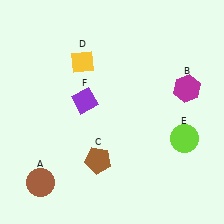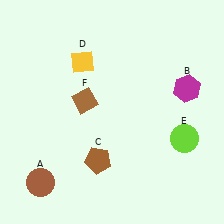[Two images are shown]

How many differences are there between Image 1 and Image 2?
There is 1 difference between the two images.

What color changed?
The diamond (F) changed from purple in Image 1 to brown in Image 2.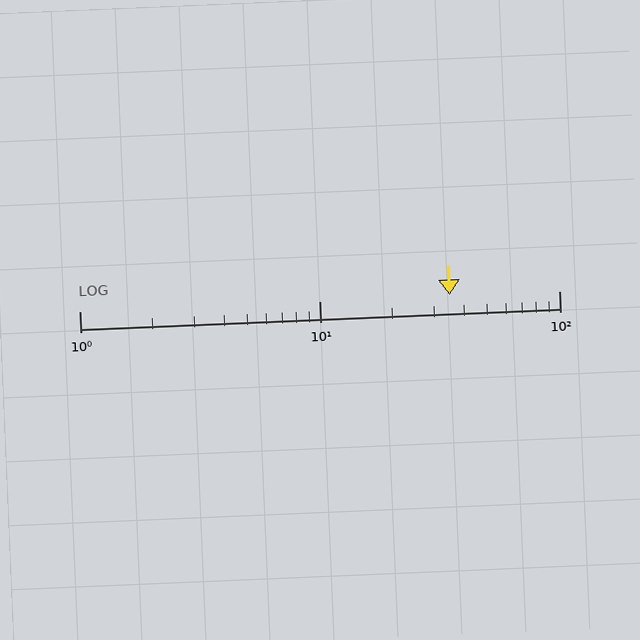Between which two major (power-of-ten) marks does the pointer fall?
The pointer is between 10 and 100.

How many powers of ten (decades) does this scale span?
The scale spans 2 decades, from 1 to 100.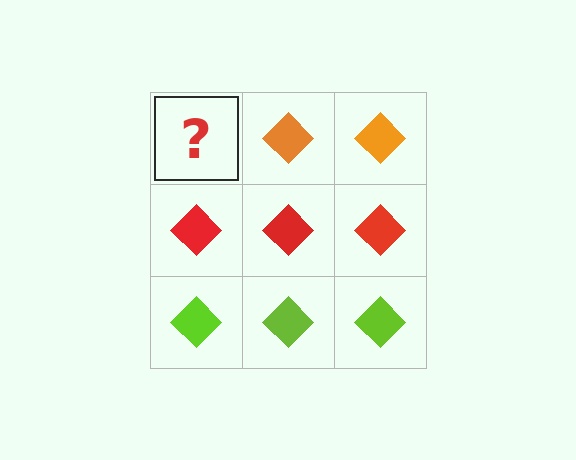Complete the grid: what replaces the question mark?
The question mark should be replaced with an orange diamond.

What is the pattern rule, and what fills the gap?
The rule is that each row has a consistent color. The gap should be filled with an orange diamond.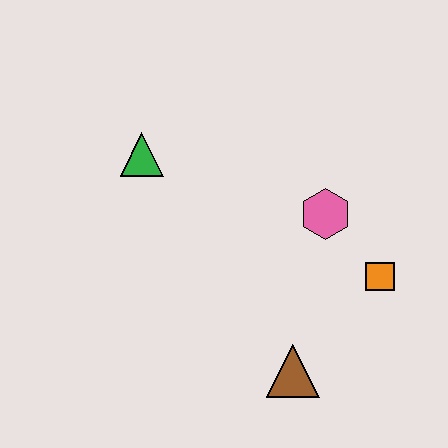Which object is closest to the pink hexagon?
The orange square is closest to the pink hexagon.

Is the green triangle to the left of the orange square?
Yes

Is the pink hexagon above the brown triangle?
Yes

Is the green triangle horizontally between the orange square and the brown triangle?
No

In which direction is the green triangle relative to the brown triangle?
The green triangle is above the brown triangle.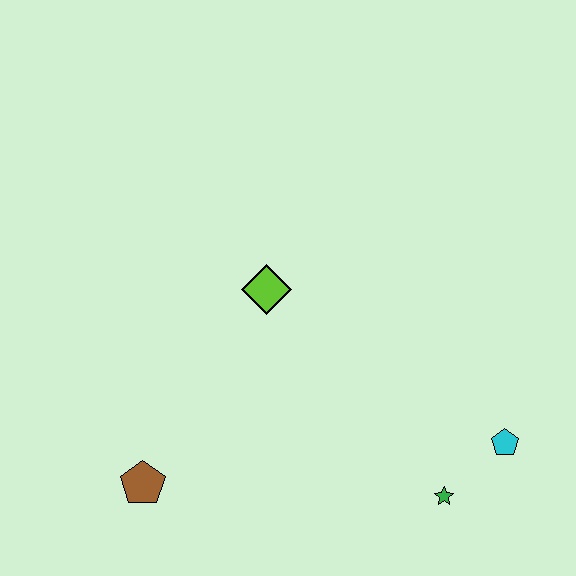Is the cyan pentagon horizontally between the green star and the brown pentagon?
No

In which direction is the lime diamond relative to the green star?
The lime diamond is above the green star.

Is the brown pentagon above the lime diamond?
No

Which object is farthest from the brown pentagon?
The cyan pentagon is farthest from the brown pentagon.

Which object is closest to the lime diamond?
The brown pentagon is closest to the lime diamond.